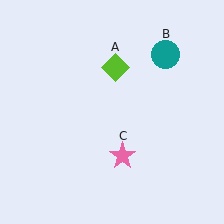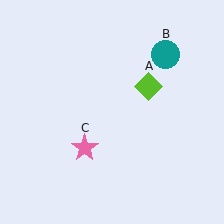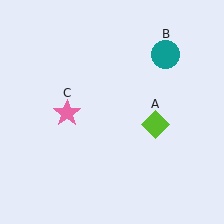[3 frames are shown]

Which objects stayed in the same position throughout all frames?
Teal circle (object B) remained stationary.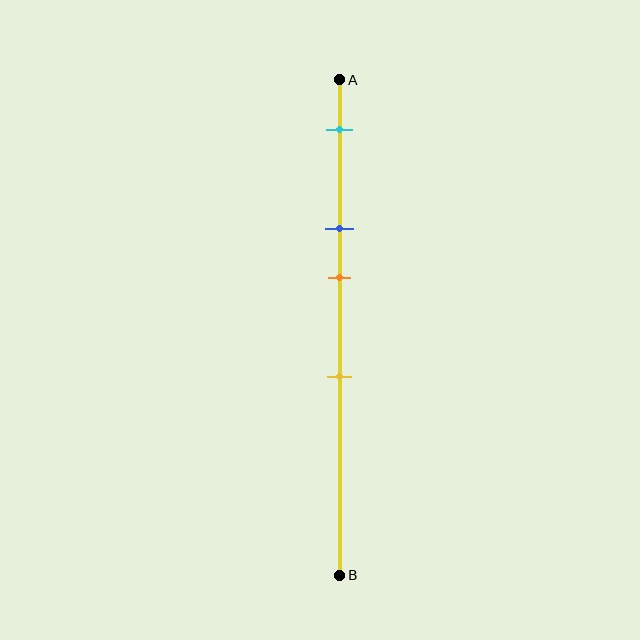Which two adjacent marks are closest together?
The blue and orange marks are the closest adjacent pair.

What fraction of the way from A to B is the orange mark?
The orange mark is approximately 40% (0.4) of the way from A to B.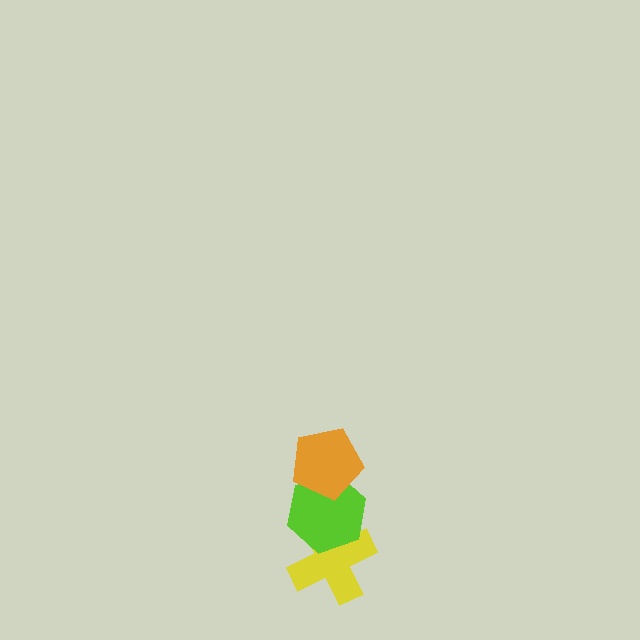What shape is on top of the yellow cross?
The lime hexagon is on top of the yellow cross.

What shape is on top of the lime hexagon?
The orange pentagon is on top of the lime hexagon.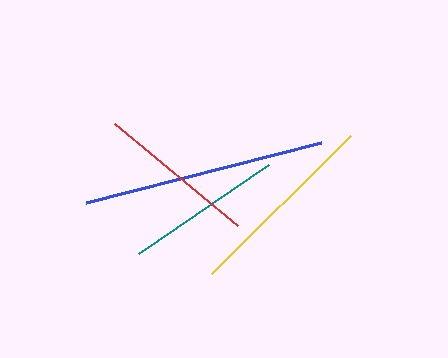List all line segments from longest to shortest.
From longest to shortest: blue, yellow, red, teal.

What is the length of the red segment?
The red segment is approximately 161 pixels long.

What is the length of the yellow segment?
The yellow segment is approximately 196 pixels long.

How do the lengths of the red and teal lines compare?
The red and teal lines are approximately the same length.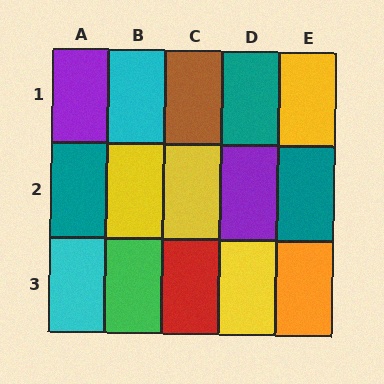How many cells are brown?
1 cell is brown.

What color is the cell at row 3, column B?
Green.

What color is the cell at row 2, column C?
Yellow.